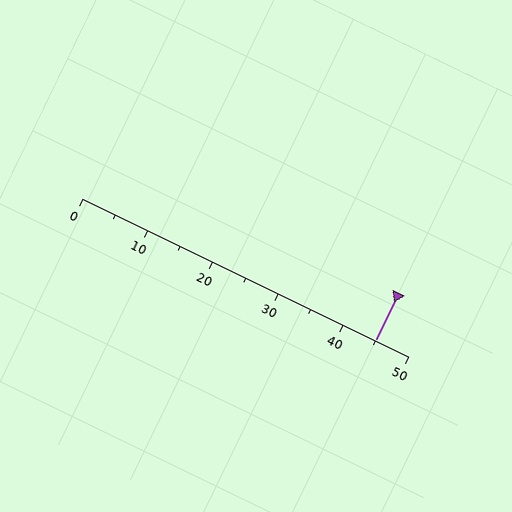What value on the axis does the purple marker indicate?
The marker indicates approximately 45.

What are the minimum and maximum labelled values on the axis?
The axis runs from 0 to 50.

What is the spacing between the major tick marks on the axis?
The major ticks are spaced 10 apart.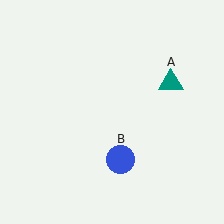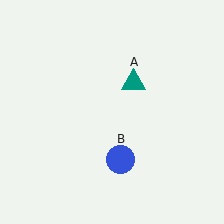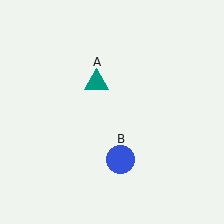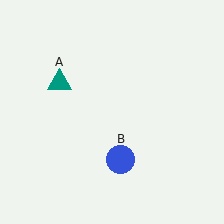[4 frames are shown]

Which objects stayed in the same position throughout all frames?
Blue circle (object B) remained stationary.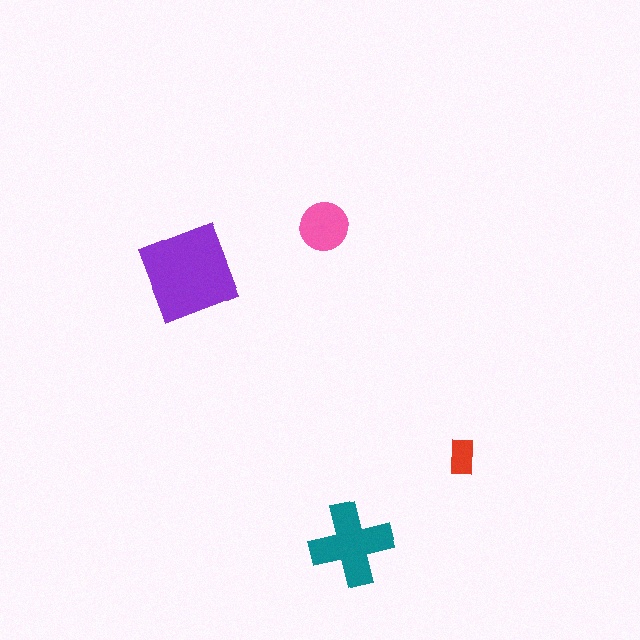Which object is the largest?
The purple diamond.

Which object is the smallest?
The red rectangle.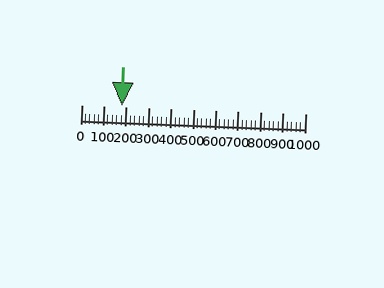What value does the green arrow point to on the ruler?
The green arrow points to approximately 180.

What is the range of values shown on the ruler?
The ruler shows values from 0 to 1000.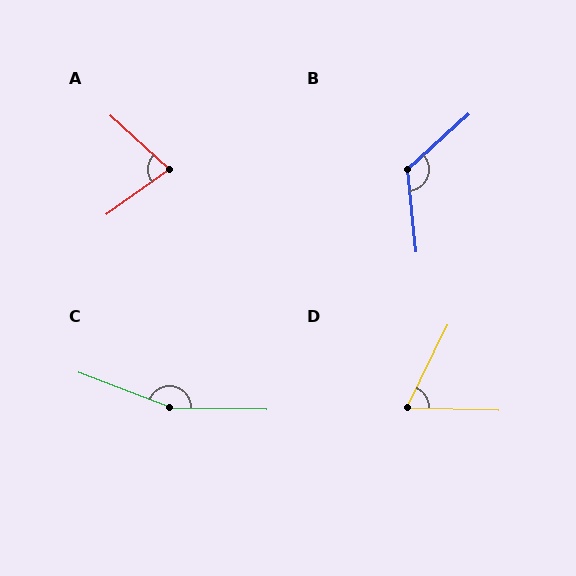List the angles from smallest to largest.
D (66°), A (78°), B (126°), C (160°).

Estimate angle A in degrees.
Approximately 78 degrees.